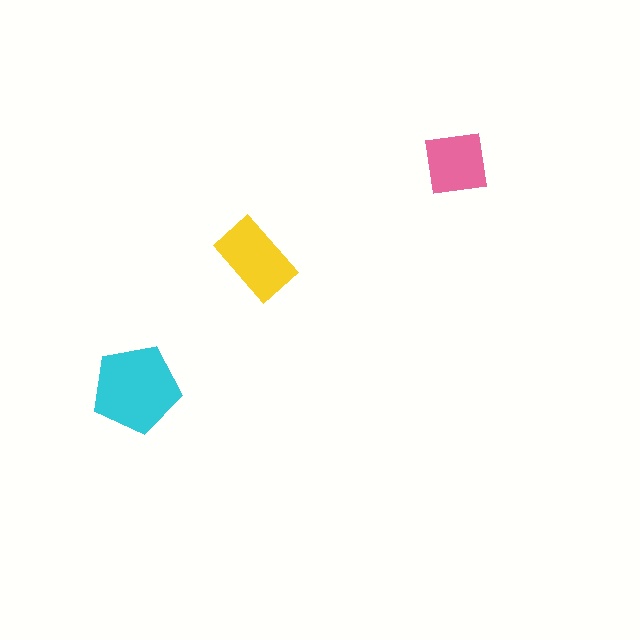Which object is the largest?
The cyan pentagon.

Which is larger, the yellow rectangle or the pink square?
The yellow rectangle.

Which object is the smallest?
The pink square.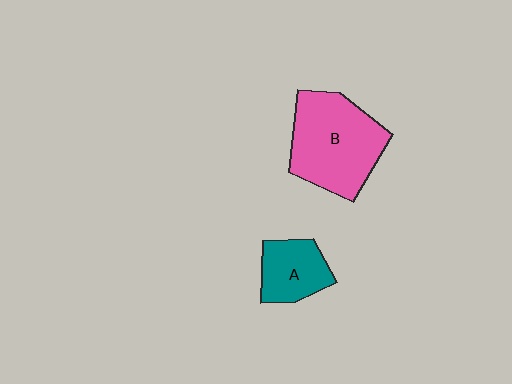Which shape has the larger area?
Shape B (pink).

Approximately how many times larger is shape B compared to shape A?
Approximately 2.0 times.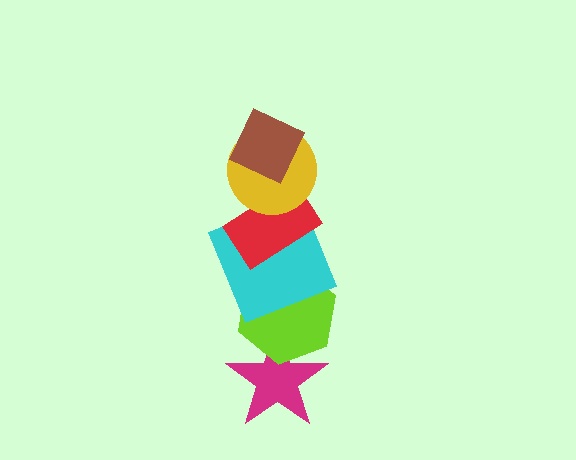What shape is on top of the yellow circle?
The brown diamond is on top of the yellow circle.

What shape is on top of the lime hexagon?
The cyan square is on top of the lime hexagon.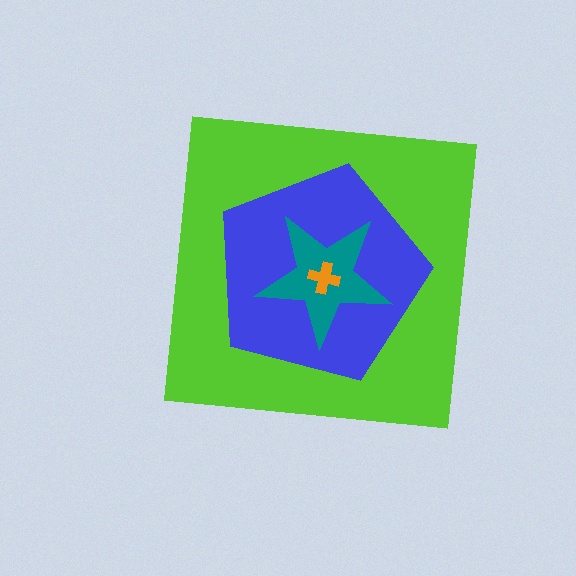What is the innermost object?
The orange cross.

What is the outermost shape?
The lime square.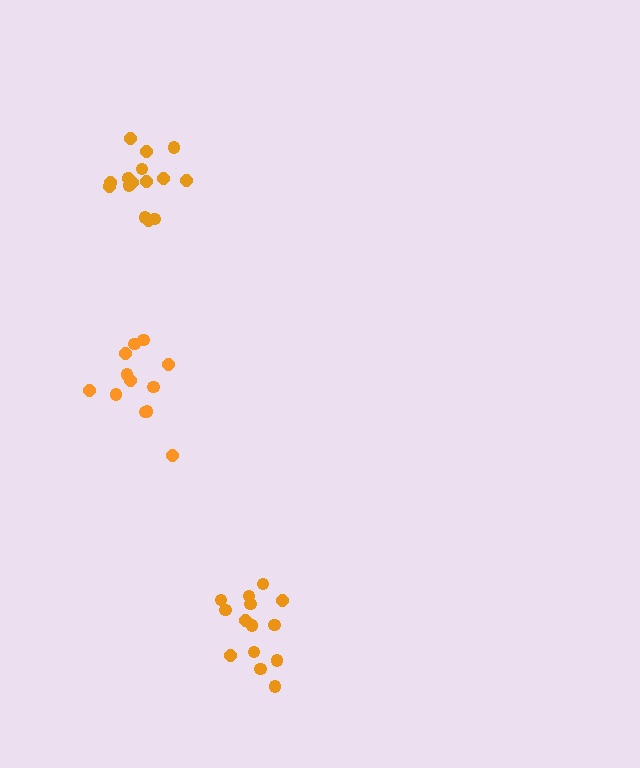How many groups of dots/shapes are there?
There are 3 groups.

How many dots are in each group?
Group 1: 12 dots, Group 2: 14 dots, Group 3: 16 dots (42 total).